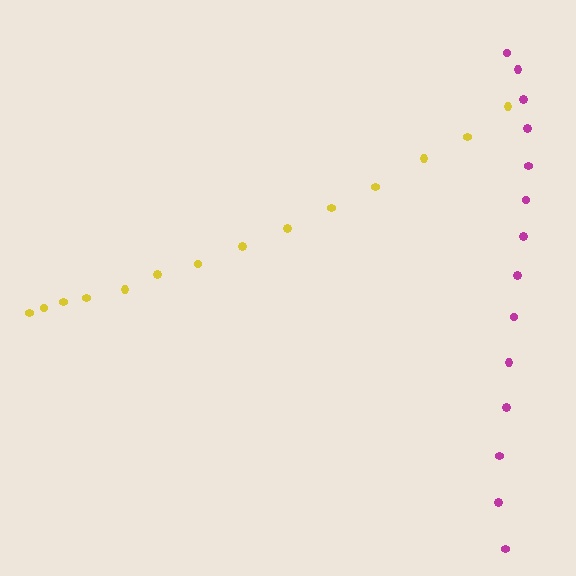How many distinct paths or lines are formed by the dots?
There are 2 distinct paths.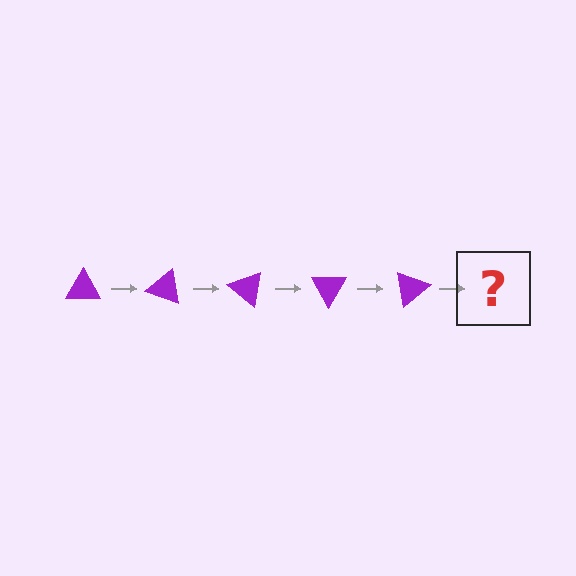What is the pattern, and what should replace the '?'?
The pattern is that the triangle rotates 20 degrees each step. The '?' should be a purple triangle rotated 100 degrees.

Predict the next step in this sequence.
The next step is a purple triangle rotated 100 degrees.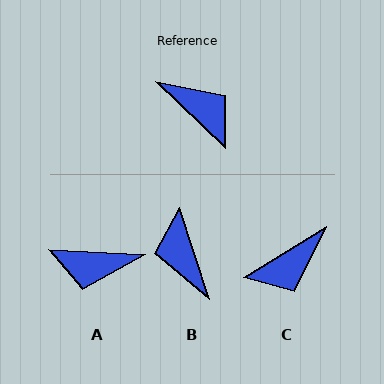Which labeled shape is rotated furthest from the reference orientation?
B, about 152 degrees away.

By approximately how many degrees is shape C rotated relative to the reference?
Approximately 105 degrees clockwise.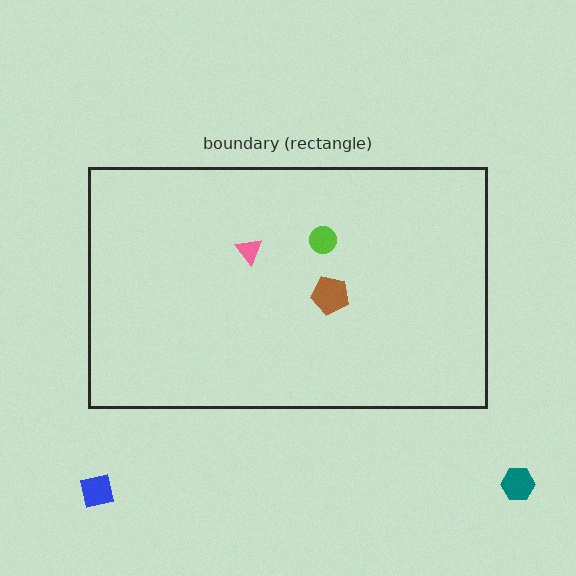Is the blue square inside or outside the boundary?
Outside.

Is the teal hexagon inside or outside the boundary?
Outside.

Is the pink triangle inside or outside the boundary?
Inside.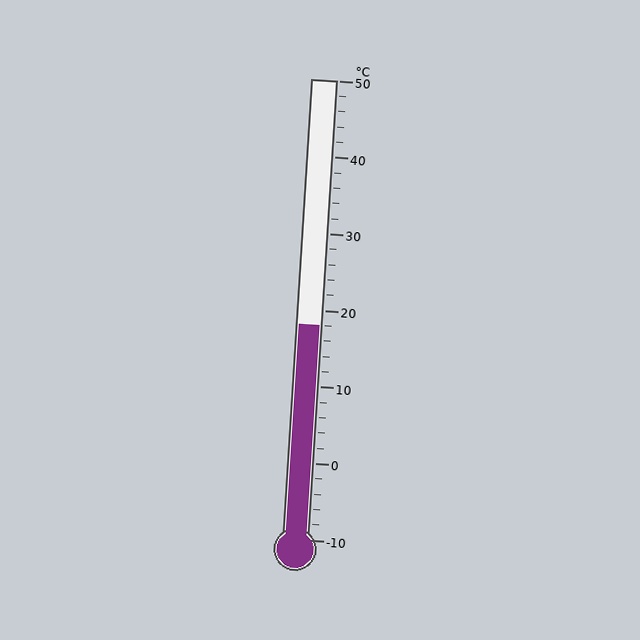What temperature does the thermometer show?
The thermometer shows approximately 18°C.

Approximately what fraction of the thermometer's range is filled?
The thermometer is filled to approximately 45% of its range.